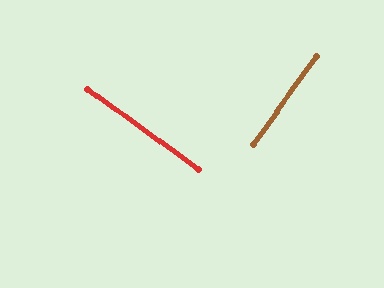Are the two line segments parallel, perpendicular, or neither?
Perpendicular — they meet at approximately 89°.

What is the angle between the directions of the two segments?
Approximately 89 degrees.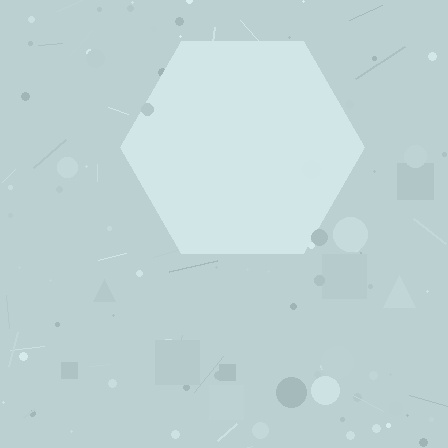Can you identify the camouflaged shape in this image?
The camouflaged shape is a hexagon.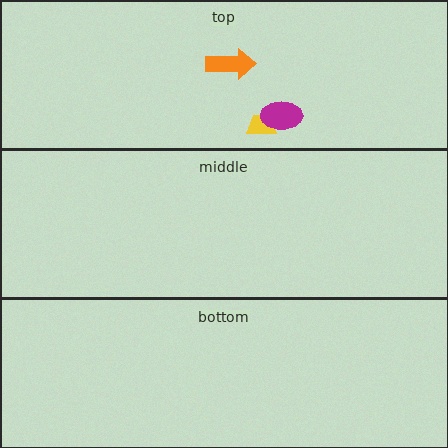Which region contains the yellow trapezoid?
The top region.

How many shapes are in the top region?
3.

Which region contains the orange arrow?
The top region.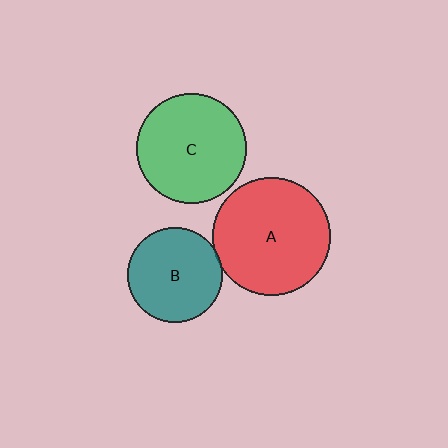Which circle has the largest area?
Circle A (red).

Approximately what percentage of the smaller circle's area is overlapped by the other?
Approximately 5%.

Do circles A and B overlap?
Yes.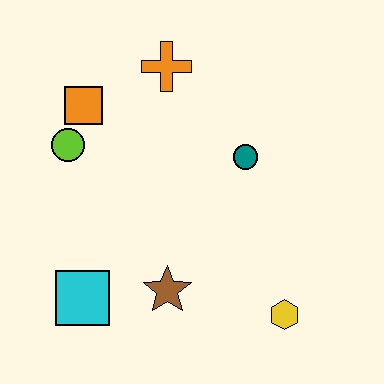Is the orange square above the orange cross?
No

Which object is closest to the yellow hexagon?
The brown star is closest to the yellow hexagon.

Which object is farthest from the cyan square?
The orange cross is farthest from the cyan square.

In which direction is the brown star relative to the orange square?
The brown star is below the orange square.